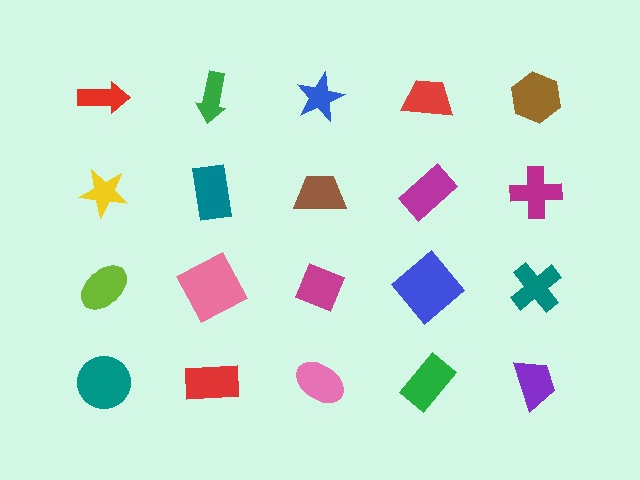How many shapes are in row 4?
5 shapes.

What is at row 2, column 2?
A teal rectangle.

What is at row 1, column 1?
A red arrow.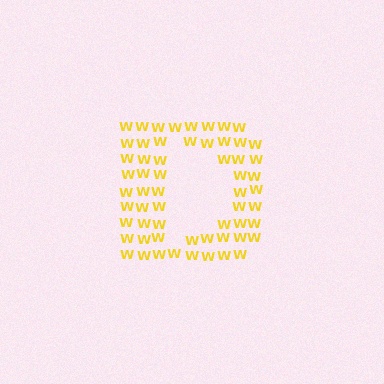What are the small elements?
The small elements are letter W's.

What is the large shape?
The large shape is the letter D.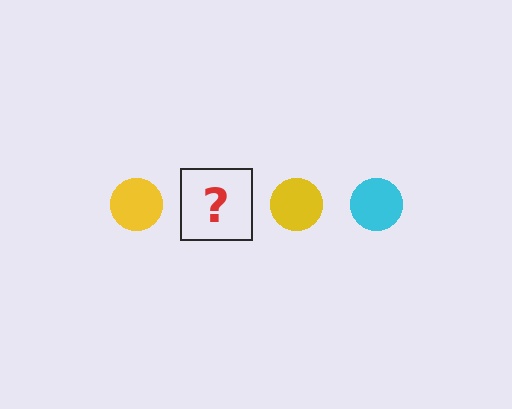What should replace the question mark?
The question mark should be replaced with a cyan circle.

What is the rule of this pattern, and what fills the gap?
The rule is that the pattern cycles through yellow, cyan circles. The gap should be filled with a cyan circle.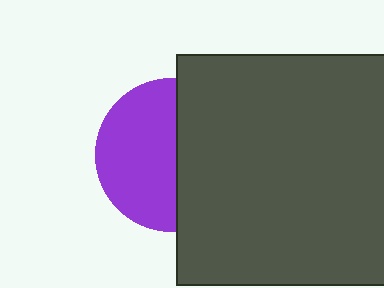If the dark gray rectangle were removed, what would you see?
You would see the complete purple circle.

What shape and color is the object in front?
The object in front is a dark gray rectangle.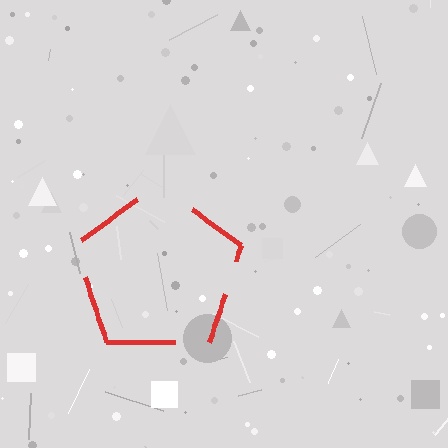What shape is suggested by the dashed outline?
The dashed outline suggests a pentagon.